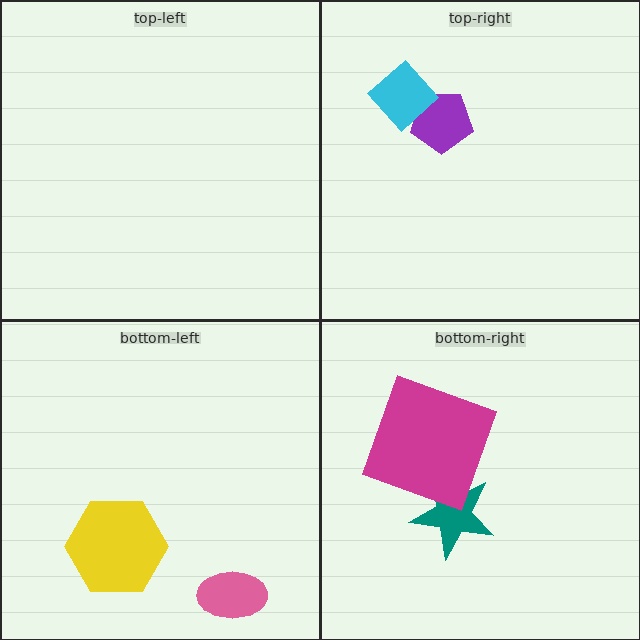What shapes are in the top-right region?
The purple pentagon, the cyan diamond.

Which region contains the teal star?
The bottom-right region.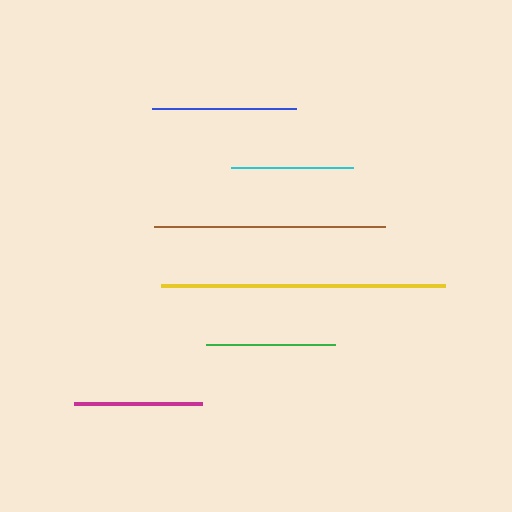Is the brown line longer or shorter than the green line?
The brown line is longer than the green line.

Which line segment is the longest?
The yellow line is the longest at approximately 283 pixels.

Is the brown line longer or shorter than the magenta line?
The brown line is longer than the magenta line.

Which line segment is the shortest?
The cyan line is the shortest at approximately 122 pixels.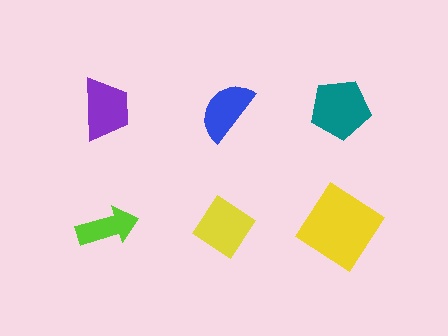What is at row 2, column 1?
A lime arrow.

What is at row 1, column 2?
A blue semicircle.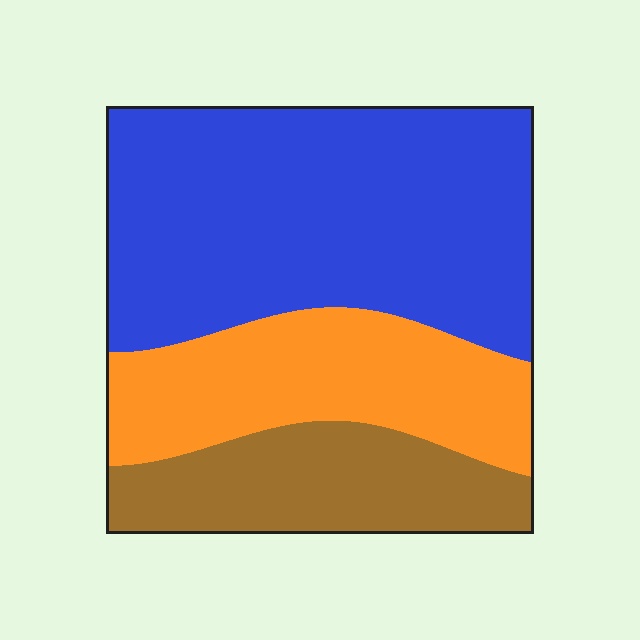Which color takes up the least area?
Brown, at roughly 20%.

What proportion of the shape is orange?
Orange takes up about one quarter (1/4) of the shape.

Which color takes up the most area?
Blue, at roughly 50%.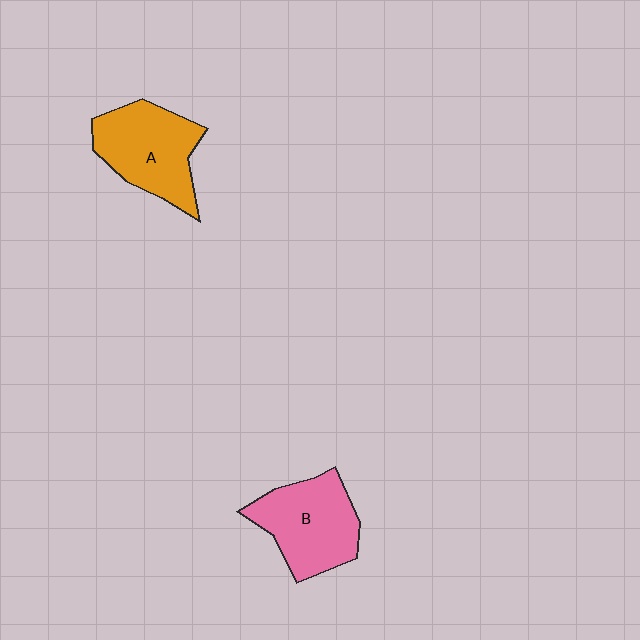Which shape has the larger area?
Shape A (orange).